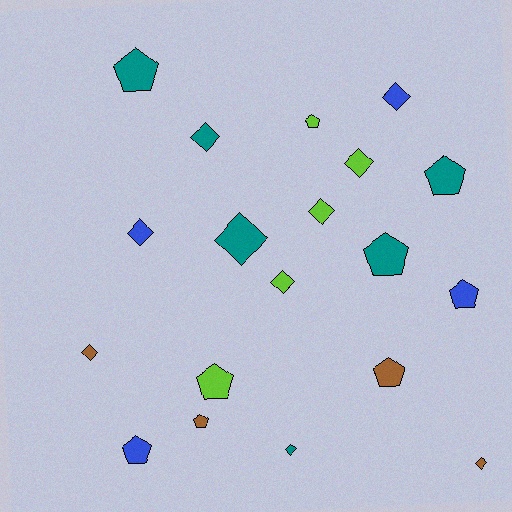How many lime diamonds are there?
There are 3 lime diamonds.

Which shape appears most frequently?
Diamond, with 10 objects.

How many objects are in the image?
There are 19 objects.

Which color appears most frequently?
Teal, with 6 objects.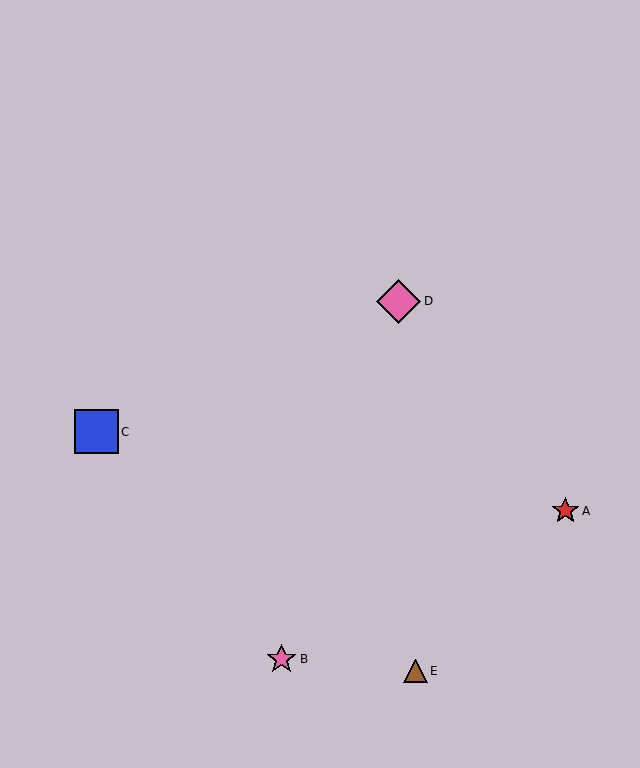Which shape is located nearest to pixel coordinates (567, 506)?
The red star (labeled A) at (565, 511) is nearest to that location.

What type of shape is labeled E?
Shape E is a brown triangle.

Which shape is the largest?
The pink diamond (labeled D) is the largest.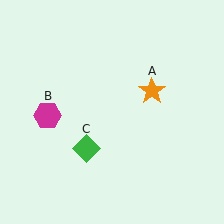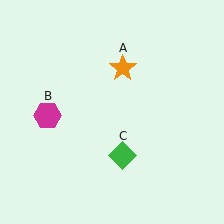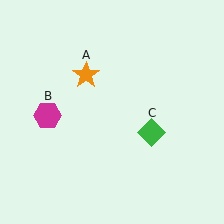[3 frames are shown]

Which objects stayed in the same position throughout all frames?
Magenta hexagon (object B) remained stationary.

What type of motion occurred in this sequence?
The orange star (object A), green diamond (object C) rotated counterclockwise around the center of the scene.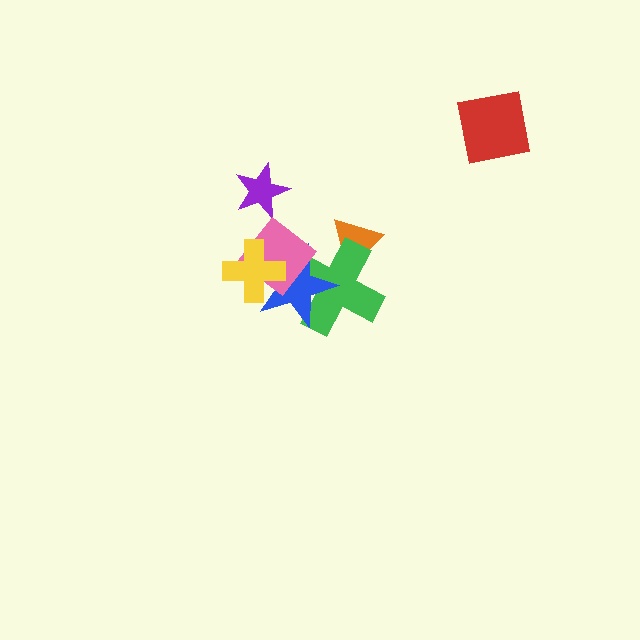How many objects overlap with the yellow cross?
2 objects overlap with the yellow cross.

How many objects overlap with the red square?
0 objects overlap with the red square.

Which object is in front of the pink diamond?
The yellow cross is in front of the pink diamond.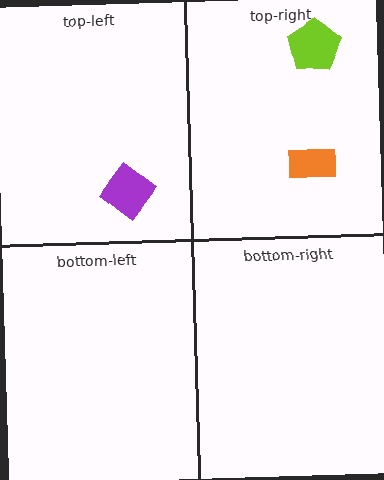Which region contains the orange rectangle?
The top-right region.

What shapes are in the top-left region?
The purple diamond.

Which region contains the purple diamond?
The top-left region.